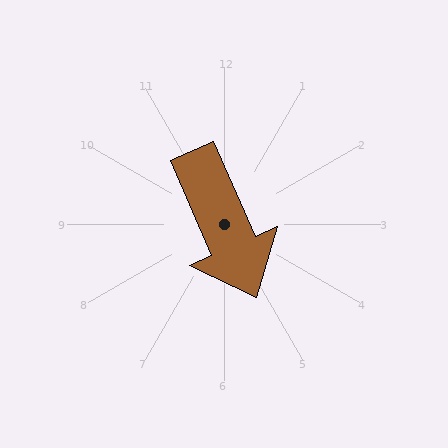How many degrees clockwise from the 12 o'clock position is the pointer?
Approximately 156 degrees.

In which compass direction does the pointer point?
Southeast.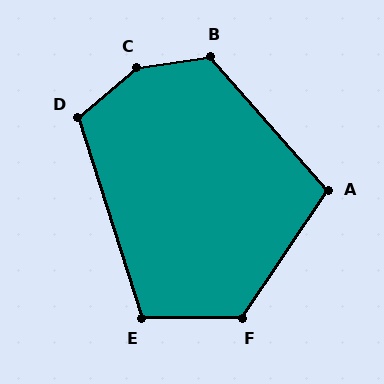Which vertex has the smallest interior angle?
A, at approximately 105 degrees.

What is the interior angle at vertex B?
Approximately 123 degrees (obtuse).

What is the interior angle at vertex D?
Approximately 113 degrees (obtuse).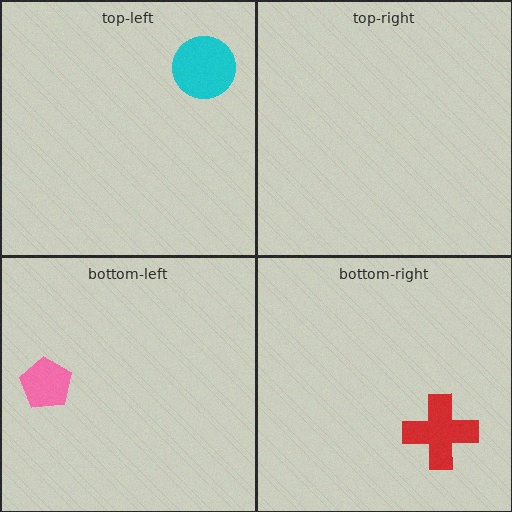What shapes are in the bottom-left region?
The pink pentagon.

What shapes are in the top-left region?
The cyan circle.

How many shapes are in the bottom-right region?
1.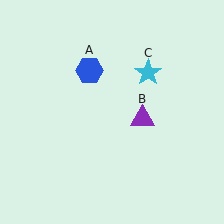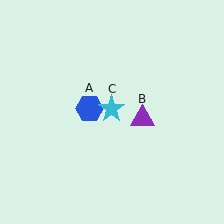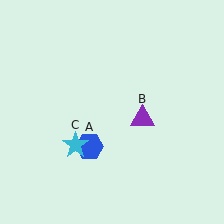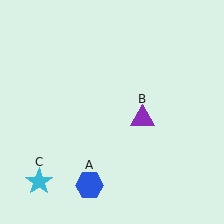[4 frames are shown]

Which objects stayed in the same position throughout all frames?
Purple triangle (object B) remained stationary.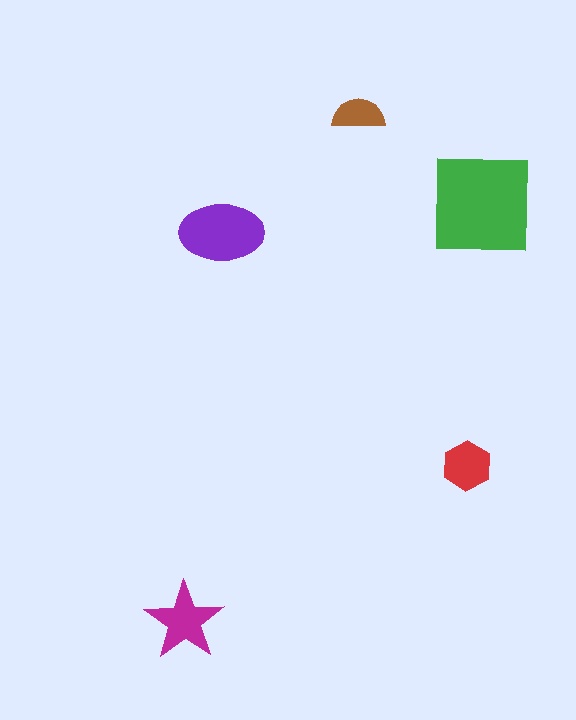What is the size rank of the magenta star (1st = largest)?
3rd.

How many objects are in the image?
There are 5 objects in the image.